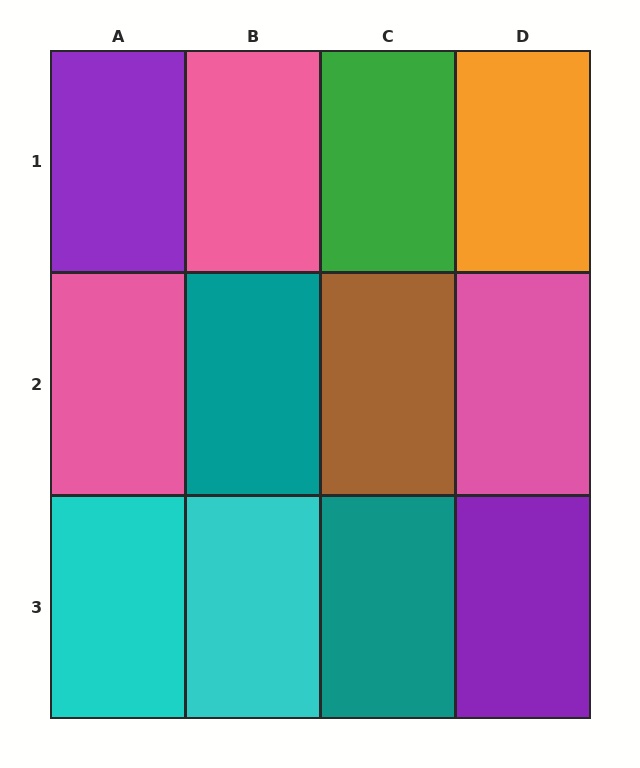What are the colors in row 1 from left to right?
Purple, pink, green, orange.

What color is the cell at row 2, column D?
Pink.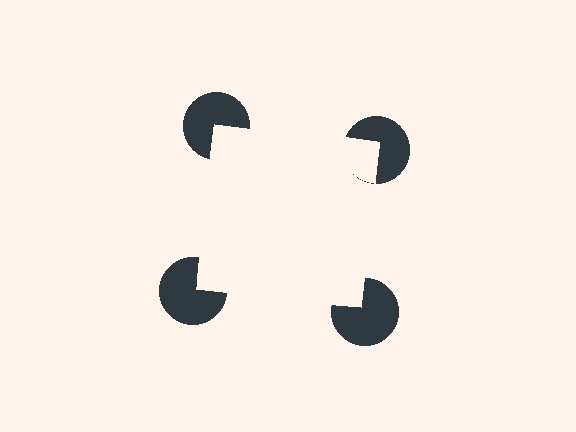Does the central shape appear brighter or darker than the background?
It typically appears slightly brighter than the background, even though no actual brightness change is drawn.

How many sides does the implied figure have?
4 sides.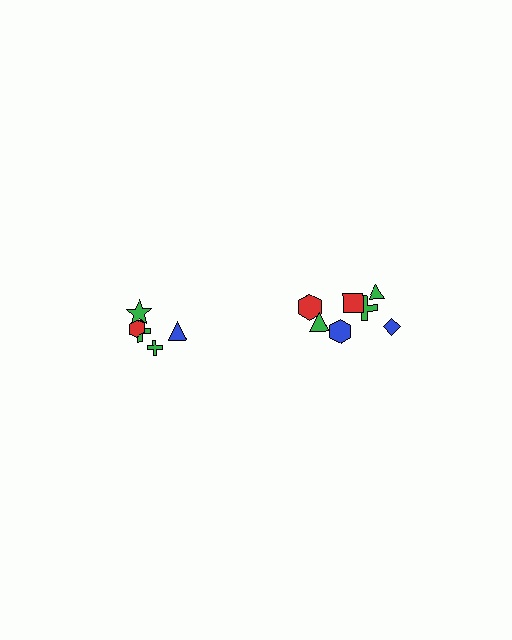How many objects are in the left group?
There are 5 objects.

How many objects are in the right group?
There are 7 objects.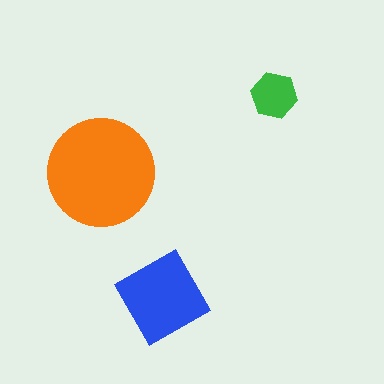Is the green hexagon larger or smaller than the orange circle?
Smaller.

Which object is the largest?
The orange circle.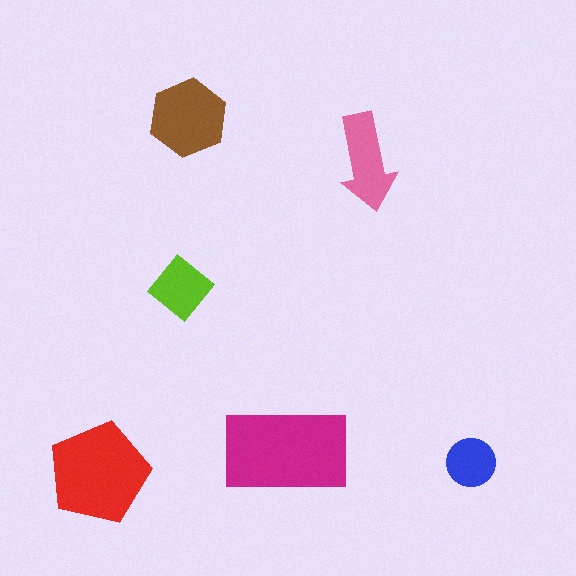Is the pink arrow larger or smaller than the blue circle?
Larger.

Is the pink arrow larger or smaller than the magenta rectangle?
Smaller.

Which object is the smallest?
The blue circle.